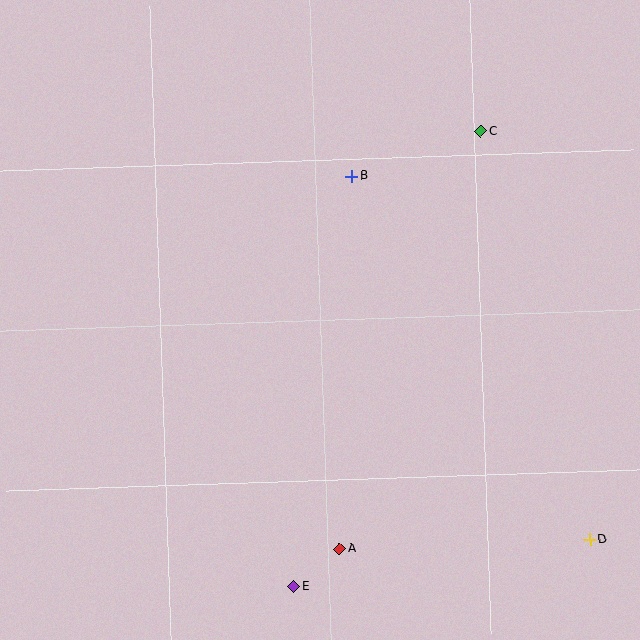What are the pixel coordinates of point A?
Point A is at (339, 549).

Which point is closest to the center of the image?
Point B at (352, 176) is closest to the center.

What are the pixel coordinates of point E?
Point E is at (294, 586).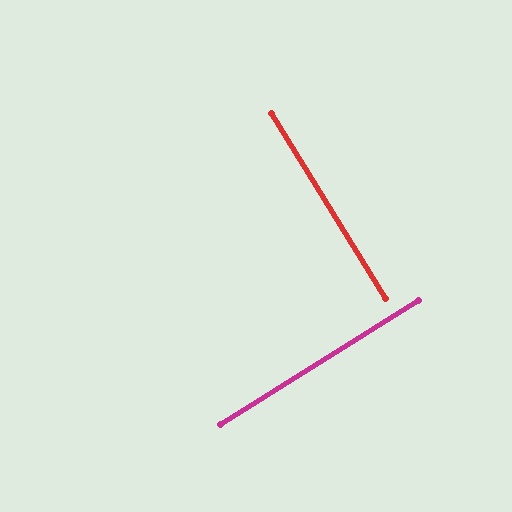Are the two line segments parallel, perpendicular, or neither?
Perpendicular — they meet at approximately 90°.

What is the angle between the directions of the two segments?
Approximately 90 degrees.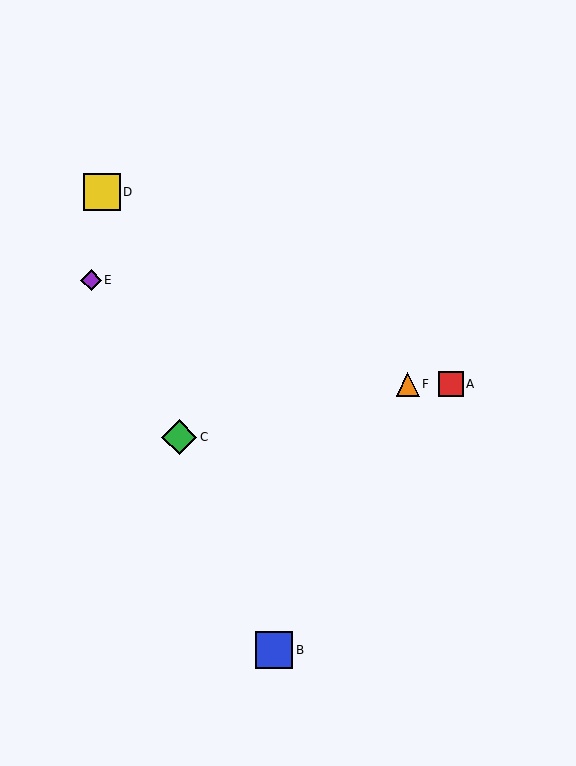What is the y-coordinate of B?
Object B is at y≈650.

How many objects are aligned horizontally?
2 objects (A, F) are aligned horizontally.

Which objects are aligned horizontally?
Objects A, F are aligned horizontally.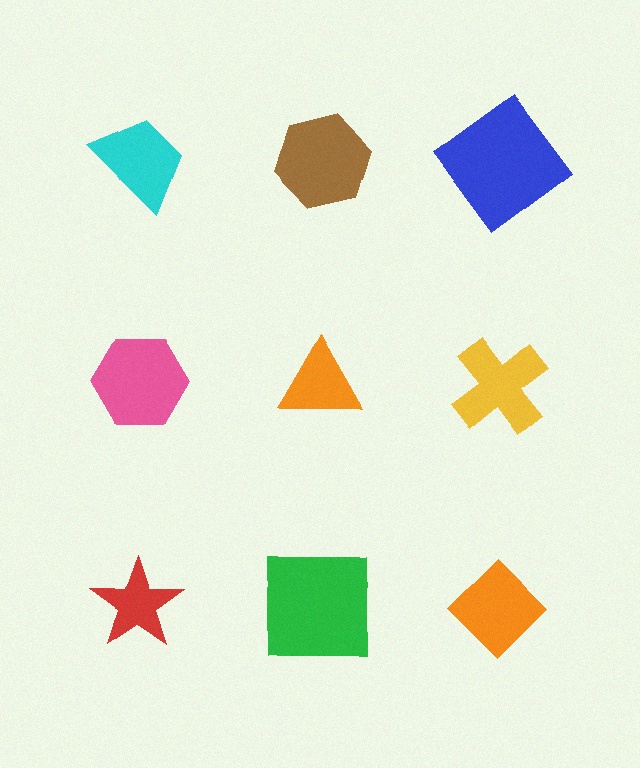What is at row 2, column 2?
An orange triangle.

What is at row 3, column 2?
A green square.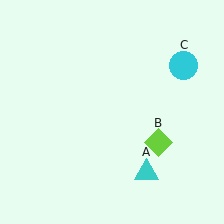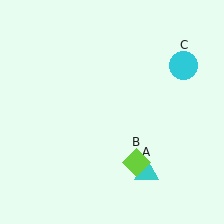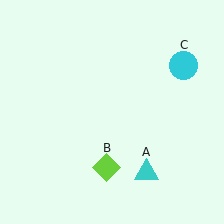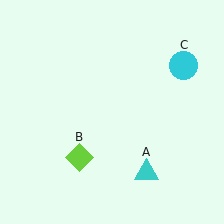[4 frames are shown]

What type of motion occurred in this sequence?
The lime diamond (object B) rotated clockwise around the center of the scene.